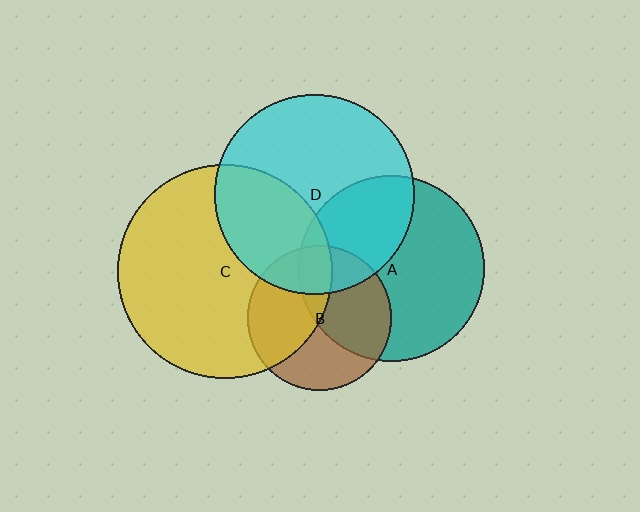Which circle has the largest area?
Circle C (yellow).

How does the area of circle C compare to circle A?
Approximately 1.3 times.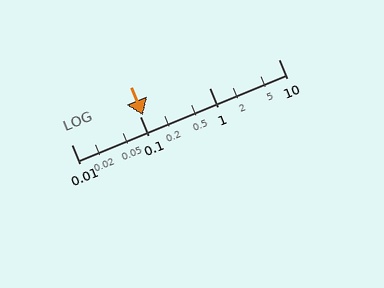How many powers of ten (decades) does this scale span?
The scale spans 3 decades, from 0.01 to 10.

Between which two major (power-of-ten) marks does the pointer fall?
The pointer is between 0.1 and 1.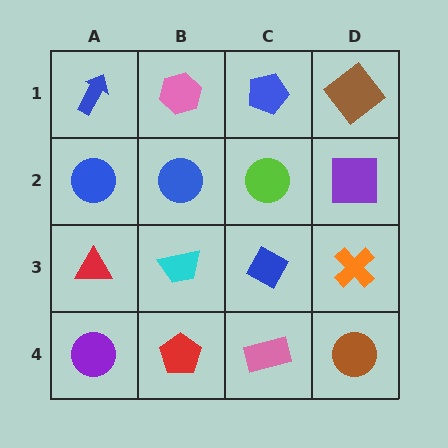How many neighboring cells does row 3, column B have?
4.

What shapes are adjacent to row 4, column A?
A red triangle (row 3, column A), a red pentagon (row 4, column B).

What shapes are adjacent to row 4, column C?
A blue diamond (row 3, column C), a red pentagon (row 4, column B), a brown circle (row 4, column D).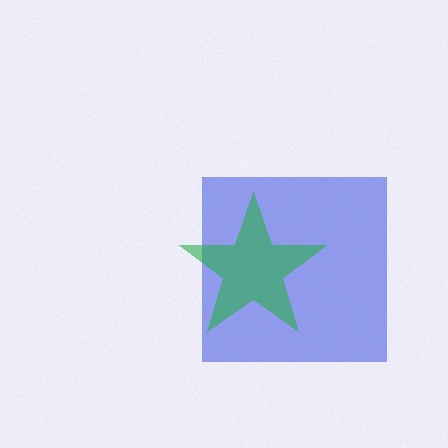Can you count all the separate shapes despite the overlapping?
Yes, there are 2 separate shapes.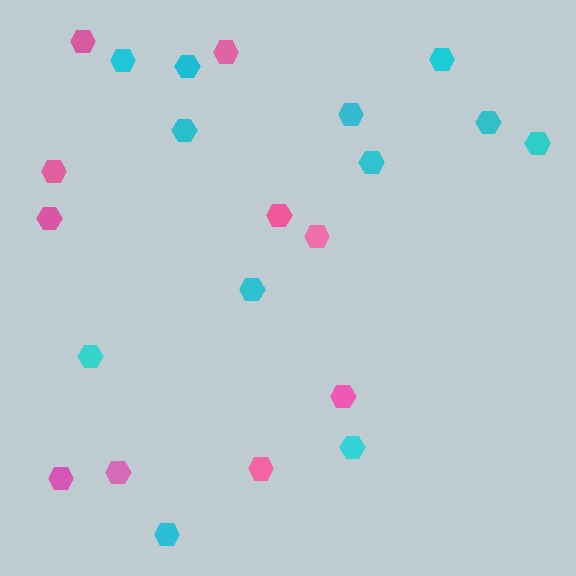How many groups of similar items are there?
There are 2 groups: one group of cyan hexagons (12) and one group of pink hexagons (10).